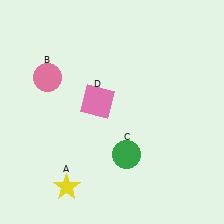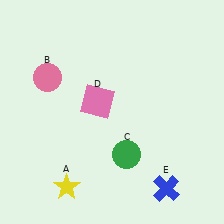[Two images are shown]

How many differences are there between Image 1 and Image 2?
There is 1 difference between the two images.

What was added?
A blue cross (E) was added in Image 2.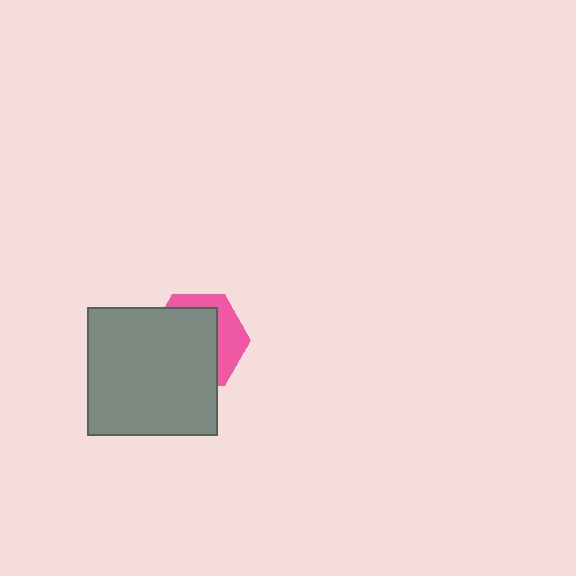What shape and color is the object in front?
The object in front is a gray rectangle.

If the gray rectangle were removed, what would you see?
You would see the complete pink hexagon.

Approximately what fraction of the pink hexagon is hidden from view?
Roughly 65% of the pink hexagon is hidden behind the gray rectangle.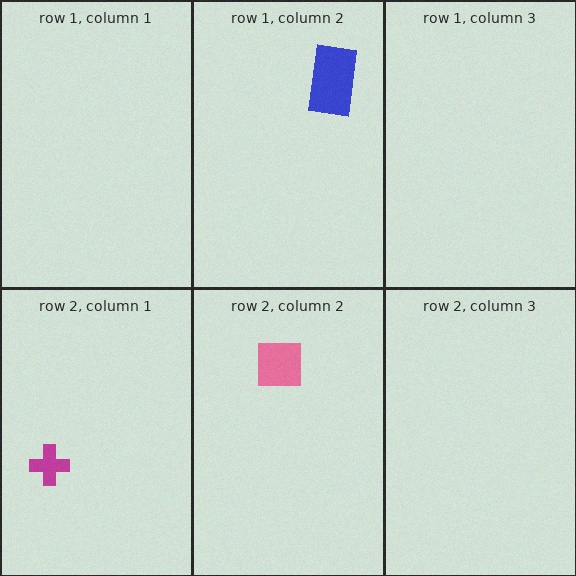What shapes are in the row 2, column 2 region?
The pink square.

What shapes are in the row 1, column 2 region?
The blue rectangle.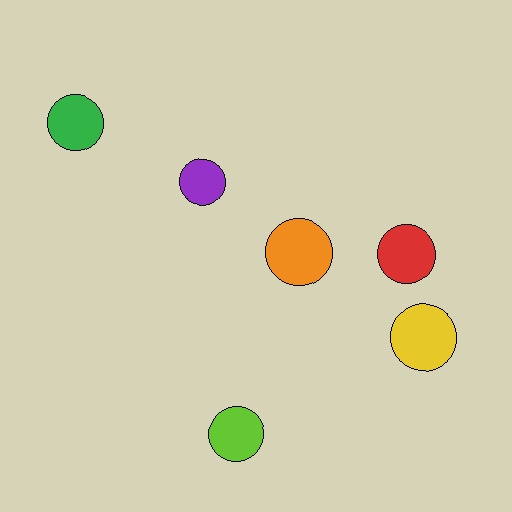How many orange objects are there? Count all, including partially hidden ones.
There is 1 orange object.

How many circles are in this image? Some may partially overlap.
There are 6 circles.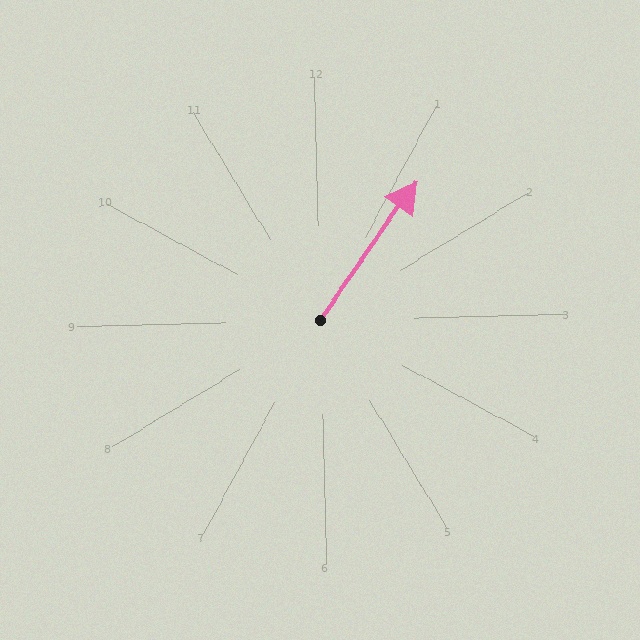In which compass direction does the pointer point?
Northeast.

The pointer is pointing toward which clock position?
Roughly 1 o'clock.